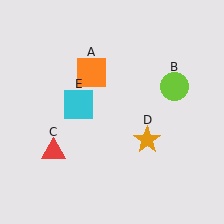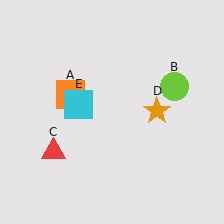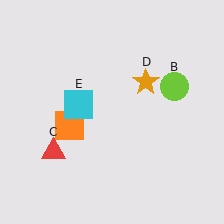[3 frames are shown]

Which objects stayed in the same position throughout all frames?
Lime circle (object B) and red triangle (object C) and cyan square (object E) remained stationary.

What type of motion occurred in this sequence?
The orange square (object A), orange star (object D) rotated counterclockwise around the center of the scene.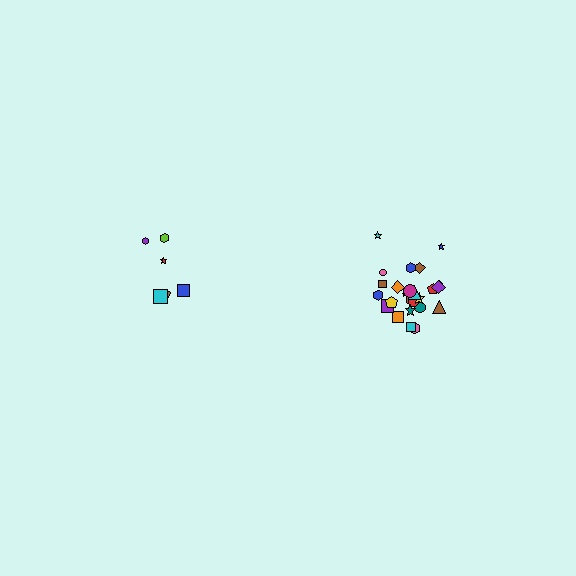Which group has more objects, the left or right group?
The right group.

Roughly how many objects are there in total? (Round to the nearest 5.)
Roughly 30 objects in total.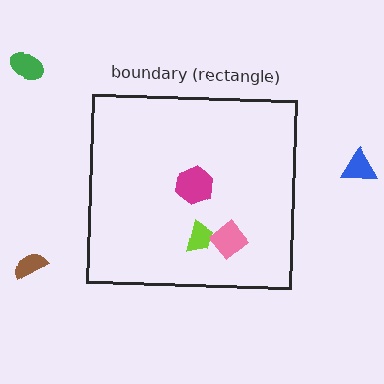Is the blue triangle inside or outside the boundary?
Outside.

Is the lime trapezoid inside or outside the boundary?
Inside.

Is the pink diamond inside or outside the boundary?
Inside.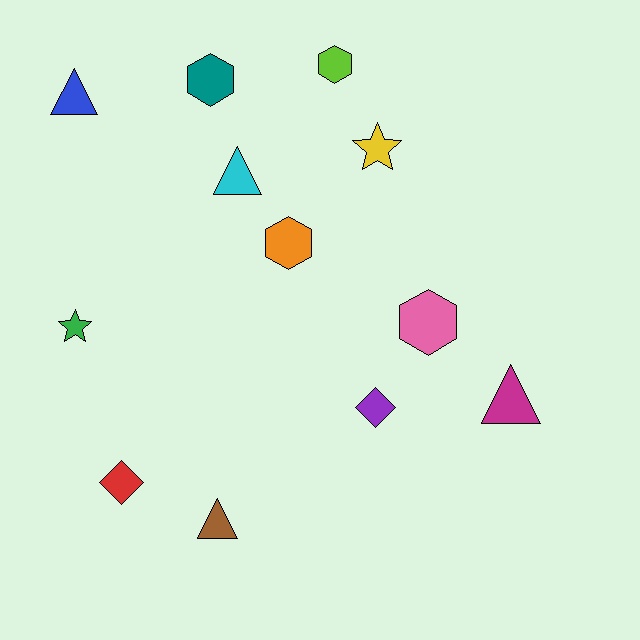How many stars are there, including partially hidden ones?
There are 2 stars.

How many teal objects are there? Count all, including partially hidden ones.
There is 1 teal object.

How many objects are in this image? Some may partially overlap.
There are 12 objects.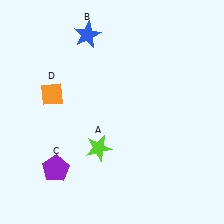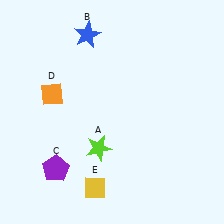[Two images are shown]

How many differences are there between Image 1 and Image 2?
There is 1 difference between the two images.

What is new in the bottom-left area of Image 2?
A yellow diamond (E) was added in the bottom-left area of Image 2.